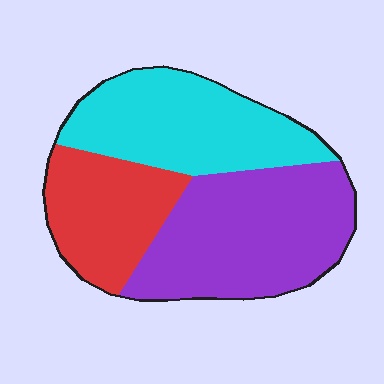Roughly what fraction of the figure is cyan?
Cyan covers about 35% of the figure.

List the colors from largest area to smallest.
From largest to smallest: purple, cyan, red.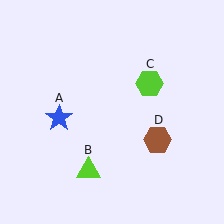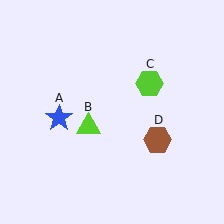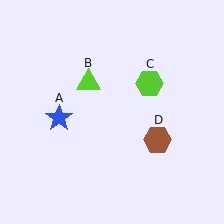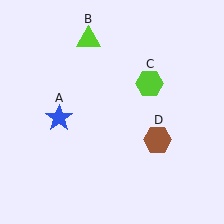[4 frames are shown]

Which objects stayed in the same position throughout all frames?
Blue star (object A) and lime hexagon (object C) and brown hexagon (object D) remained stationary.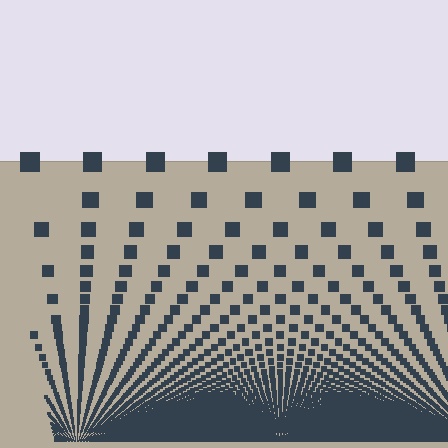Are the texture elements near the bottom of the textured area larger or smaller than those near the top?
Smaller. The gradient is inverted — elements near the bottom are smaller and denser.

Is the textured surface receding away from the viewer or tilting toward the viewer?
The surface appears to tilt toward the viewer. Texture elements get larger and sparser toward the top.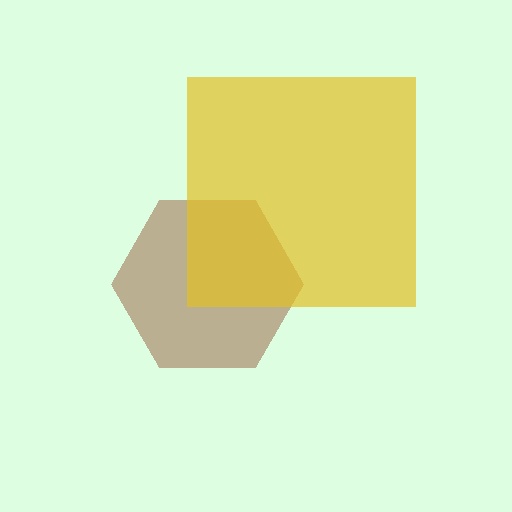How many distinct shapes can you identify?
There are 2 distinct shapes: a brown hexagon, a yellow square.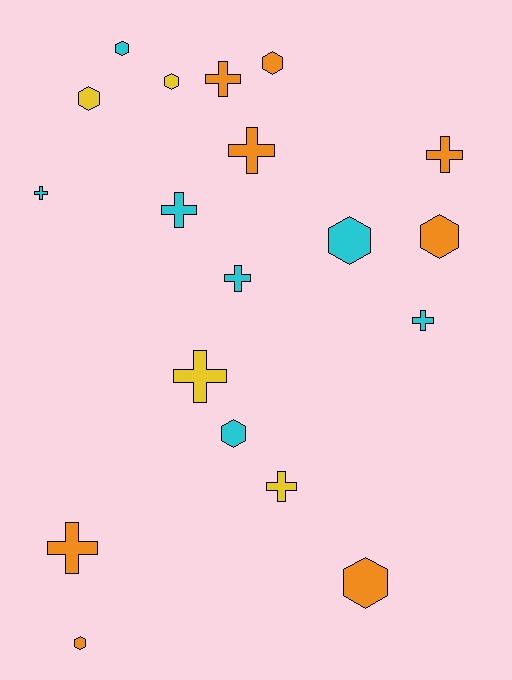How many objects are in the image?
There are 19 objects.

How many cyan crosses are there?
There are 4 cyan crosses.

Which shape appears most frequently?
Cross, with 10 objects.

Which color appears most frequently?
Orange, with 8 objects.